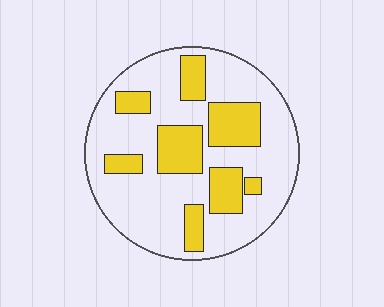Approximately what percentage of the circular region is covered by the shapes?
Approximately 30%.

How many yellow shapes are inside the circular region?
8.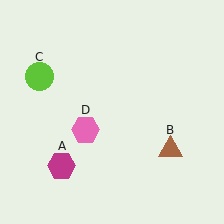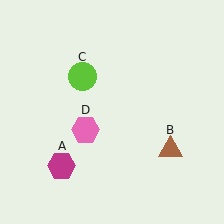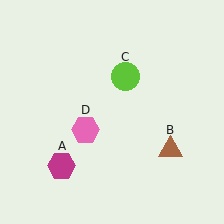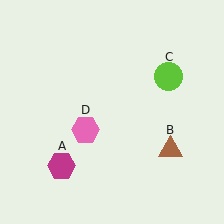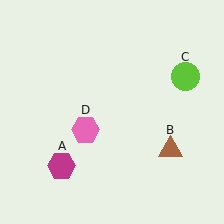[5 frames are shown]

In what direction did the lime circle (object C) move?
The lime circle (object C) moved right.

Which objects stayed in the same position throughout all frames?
Magenta hexagon (object A) and brown triangle (object B) and pink hexagon (object D) remained stationary.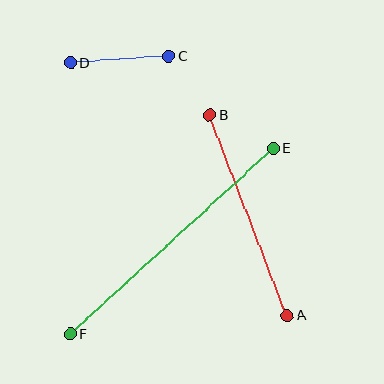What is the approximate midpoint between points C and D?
The midpoint is at approximately (120, 60) pixels.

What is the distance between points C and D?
The distance is approximately 99 pixels.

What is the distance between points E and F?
The distance is approximately 275 pixels.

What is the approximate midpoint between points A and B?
The midpoint is at approximately (248, 215) pixels.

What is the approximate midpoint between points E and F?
The midpoint is at approximately (172, 241) pixels.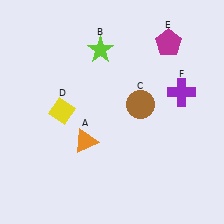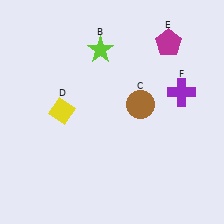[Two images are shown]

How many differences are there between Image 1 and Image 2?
There is 1 difference between the two images.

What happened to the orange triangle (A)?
The orange triangle (A) was removed in Image 2. It was in the bottom-left area of Image 1.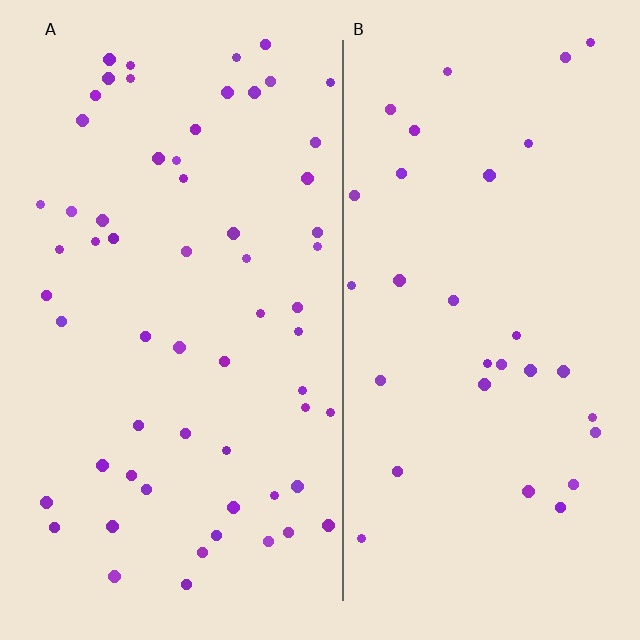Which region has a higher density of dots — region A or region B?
A (the left).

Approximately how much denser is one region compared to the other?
Approximately 1.9× — region A over region B.